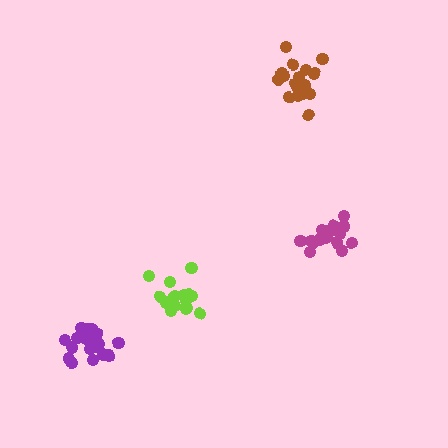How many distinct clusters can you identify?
There are 4 distinct clusters.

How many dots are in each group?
Group 1: 16 dots, Group 2: 18 dots, Group 3: 20 dots, Group 4: 18 dots (72 total).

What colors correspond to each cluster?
The clusters are colored: lime, brown, purple, magenta.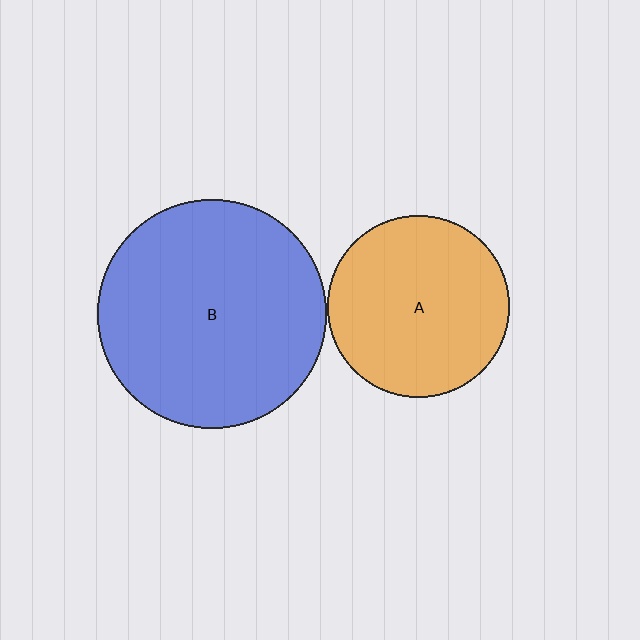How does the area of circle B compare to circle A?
Approximately 1.6 times.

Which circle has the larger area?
Circle B (blue).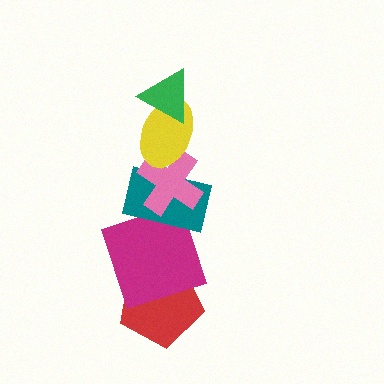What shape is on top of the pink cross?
The yellow ellipse is on top of the pink cross.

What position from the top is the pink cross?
The pink cross is 3rd from the top.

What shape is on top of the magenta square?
The teal rectangle is on top of the magenta square.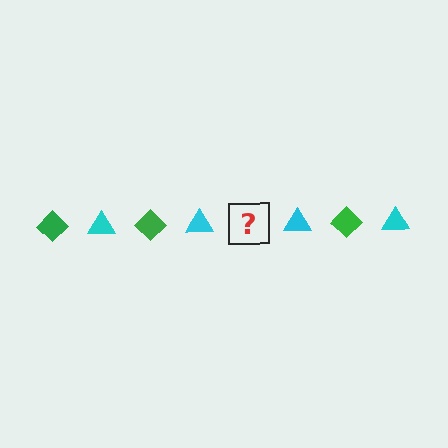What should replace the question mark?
The question mark should be replaced with a green diamond.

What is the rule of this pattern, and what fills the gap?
The rule is that the pattern alternates between green diamond and cyan triangle. The gap should be filled with a green diamond.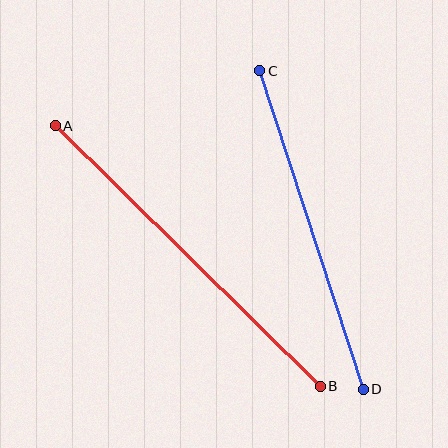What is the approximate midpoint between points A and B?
The midpoint is at approximately (188, 256) pixels.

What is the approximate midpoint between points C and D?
The midpoint is at approximately (312, 230) pixels.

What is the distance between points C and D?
The distance is approximately 335 pixels.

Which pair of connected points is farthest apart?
Points A and B are farthest apart.